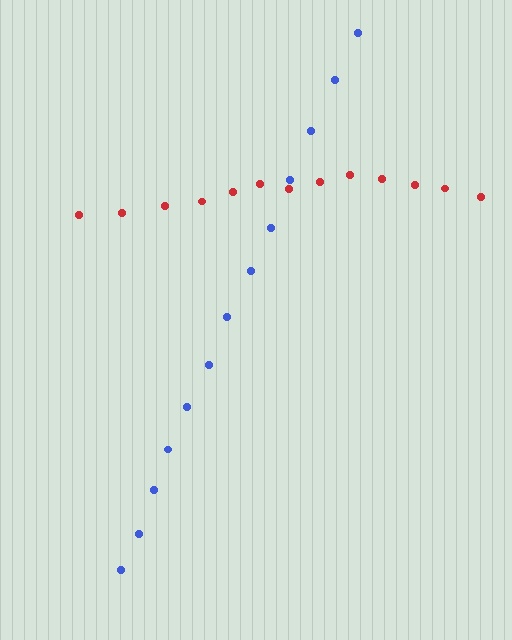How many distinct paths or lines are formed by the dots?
There are 2 distinct paths.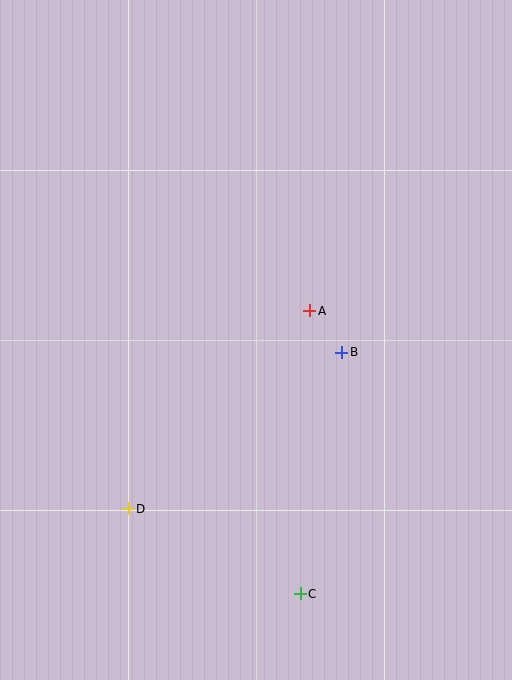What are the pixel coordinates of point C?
Point C is at (300, 594).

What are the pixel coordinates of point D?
Point D is at (128, 509).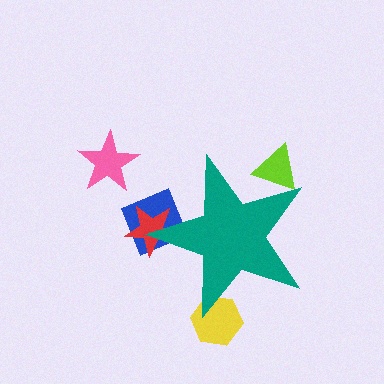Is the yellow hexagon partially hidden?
Yes, the yellow hexagon is partially hidden behind the teal star.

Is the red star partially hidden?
Yes, the red star is partially hidden behind the teal star.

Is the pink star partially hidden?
No, the pink star is fully visible.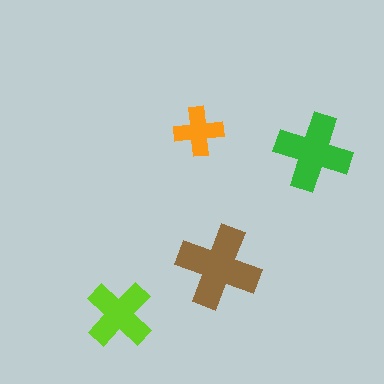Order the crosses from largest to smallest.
the brown one, the green one, the lime one, the orange one.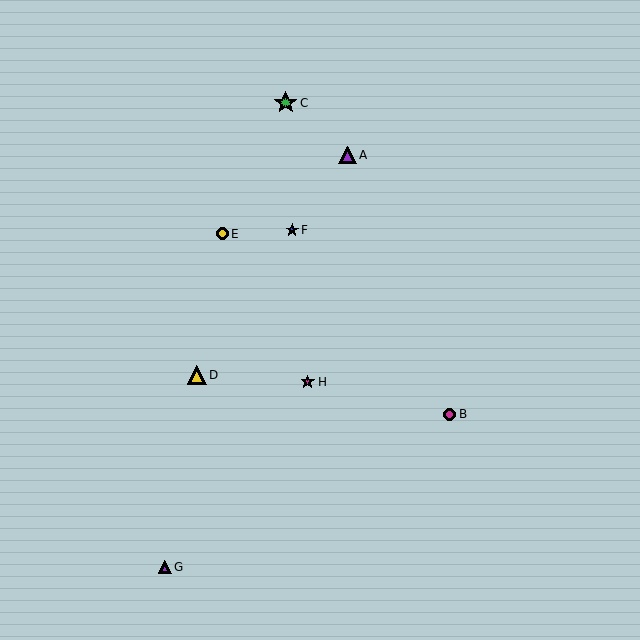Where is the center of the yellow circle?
The center of the yellow circle is at (222, 234).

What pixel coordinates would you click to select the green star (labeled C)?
Click at (286, 103) to select the green star C.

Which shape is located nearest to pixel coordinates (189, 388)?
The yellow triangle (labeled D) at (197, 375) is nearest to that location.